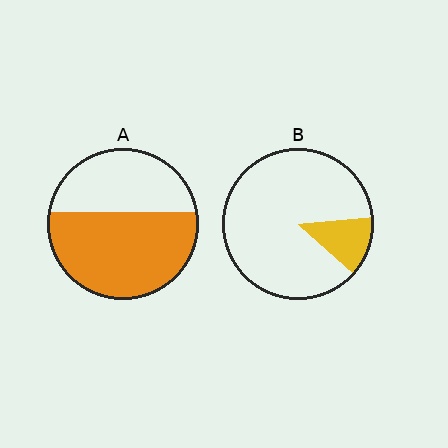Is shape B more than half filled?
No.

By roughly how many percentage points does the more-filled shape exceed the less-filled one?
By roughly 45 percentage points (A over B).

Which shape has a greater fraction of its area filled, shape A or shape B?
Shape A.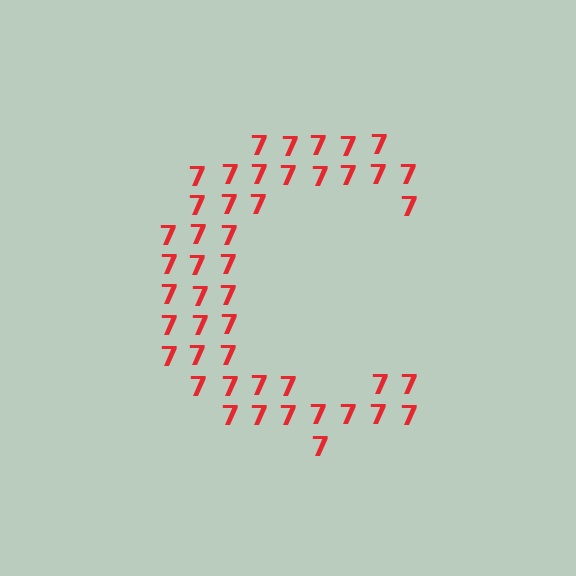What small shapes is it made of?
It is made of small digit 7's.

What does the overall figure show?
The overall figure shows the letter C.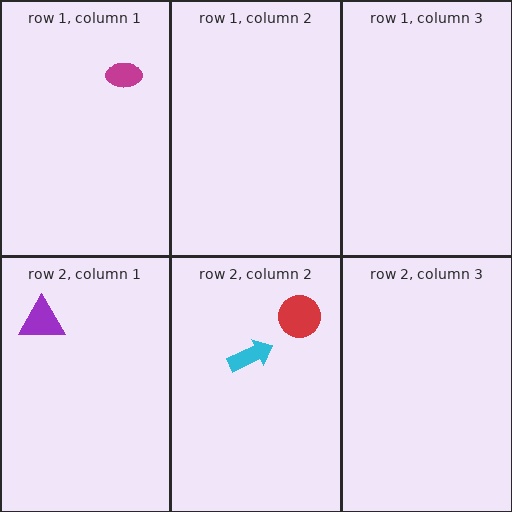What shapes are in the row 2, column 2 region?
The red circle, the cyan arrow.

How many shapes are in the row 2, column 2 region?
2.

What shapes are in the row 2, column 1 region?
The purple triangle.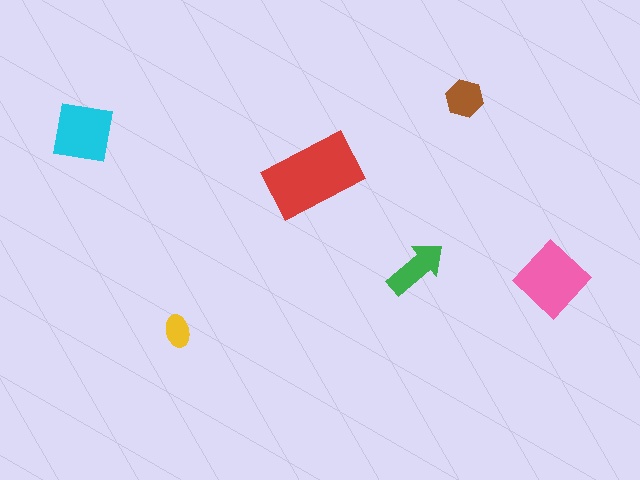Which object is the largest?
The red rectangle.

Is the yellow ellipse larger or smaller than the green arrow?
Smaller.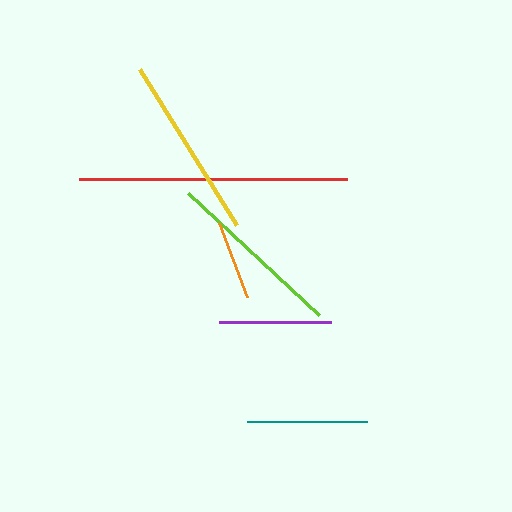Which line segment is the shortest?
The orange line is the shortest at approximately 80 pixels.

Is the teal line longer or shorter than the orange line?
The teal line is longer than the orange line.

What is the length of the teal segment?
The teal segment is approximately 119 pixels long.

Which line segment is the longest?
The red line is the longest at approximately 268 pixels.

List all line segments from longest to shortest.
From longest to shortest: red, yellow, lime, teal, purple, orange.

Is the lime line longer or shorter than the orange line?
The lime line is longer than the orange line.